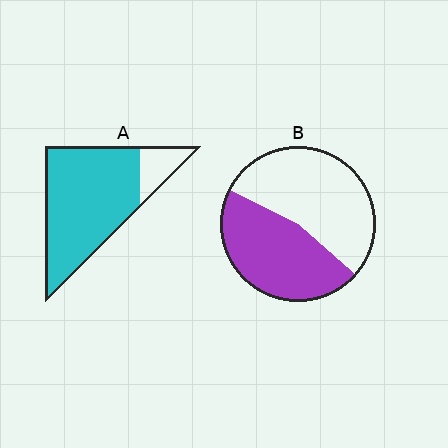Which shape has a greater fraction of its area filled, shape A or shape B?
Shape A.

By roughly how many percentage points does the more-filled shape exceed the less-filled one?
By roughly 40 percentage points (A over B).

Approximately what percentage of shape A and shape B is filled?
A is approximately 85% and B is approximately 45%.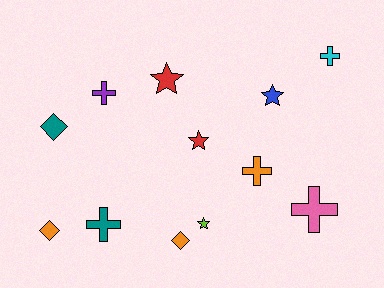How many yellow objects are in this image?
There are no yellow objects.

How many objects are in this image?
There are 12 objects.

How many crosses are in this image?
There are 5 crosses.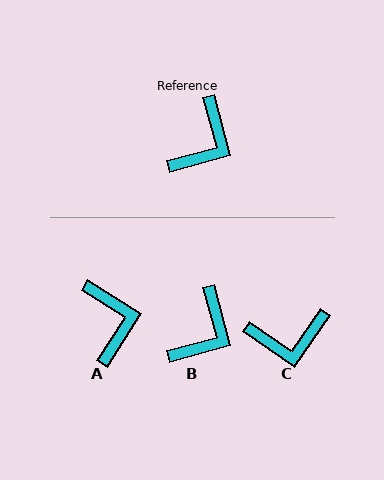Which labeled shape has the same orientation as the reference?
B.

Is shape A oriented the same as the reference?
No, it is off by about 43 degrees.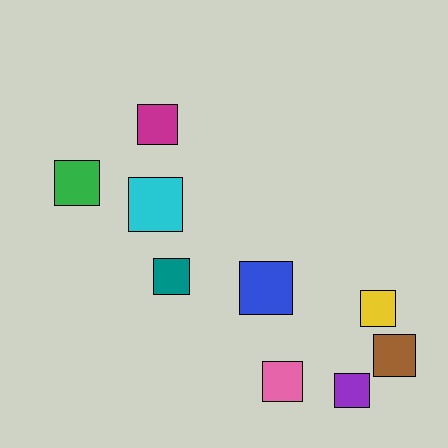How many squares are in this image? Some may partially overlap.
There are 9 squares.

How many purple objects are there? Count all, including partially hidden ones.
There is 1 purple object.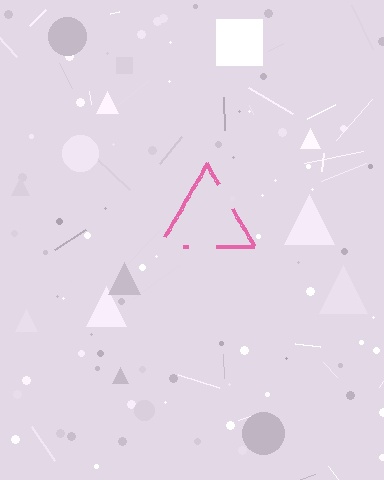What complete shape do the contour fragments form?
The contour fragments form a triangle.